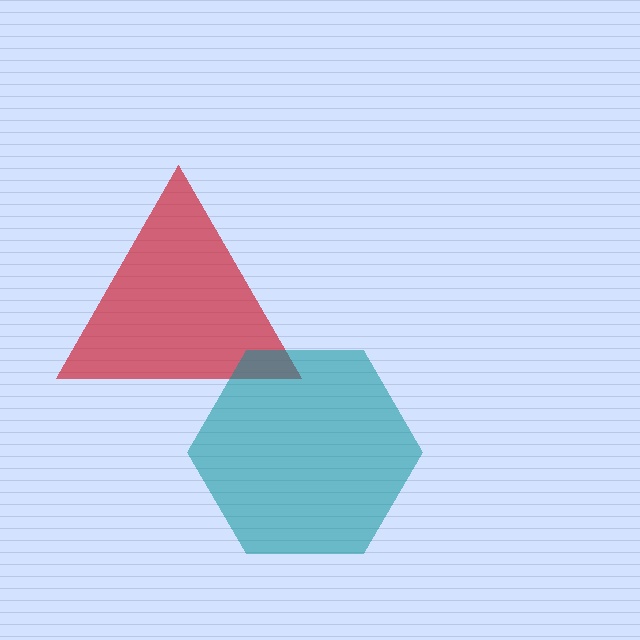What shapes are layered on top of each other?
The layered shapes are: a red triangle, a teal hexagon.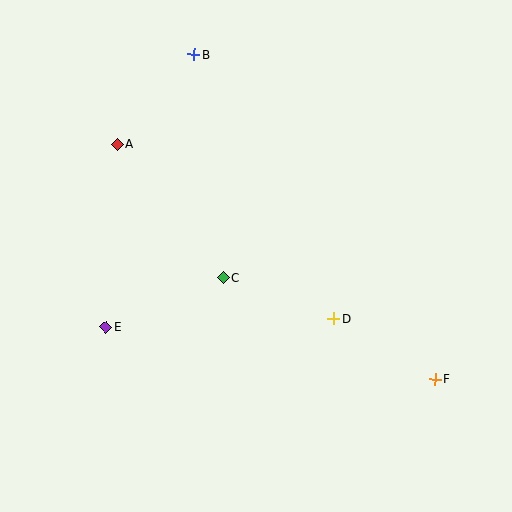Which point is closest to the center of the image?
Point C at (224, 277) is closest to the center.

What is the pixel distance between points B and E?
The distance between B and E is 286 pixels.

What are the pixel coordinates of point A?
Point A is at (117, 144).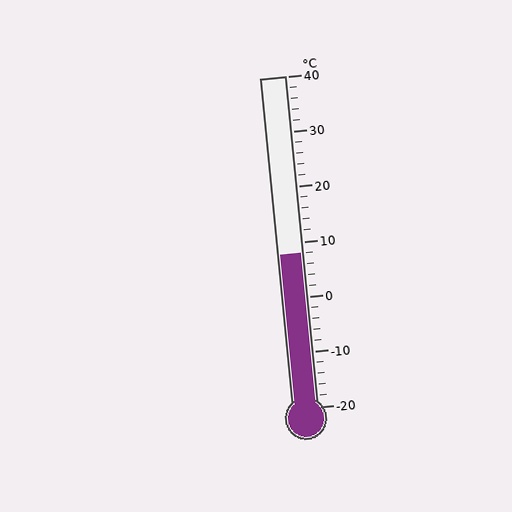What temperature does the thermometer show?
The thermometer shows approximately 8°C.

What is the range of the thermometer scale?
The thermometer scale ranges from -20°C to 40°C.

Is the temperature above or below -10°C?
The temperature is above -10°C.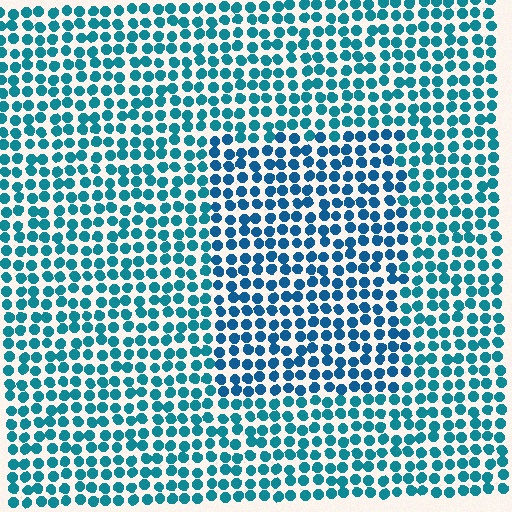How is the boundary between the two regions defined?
The boundary is defined purely by a slight shift in hue (about 20 degrees). Spacing, size, and orientation are identical on both sides.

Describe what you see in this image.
The image is filled with small teal elements in a uniform arrangement. A rectangle-shaped region is visible where the elements are tinted to a slightly different hue, forming a subtle color boundary.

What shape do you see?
I see a rectangle.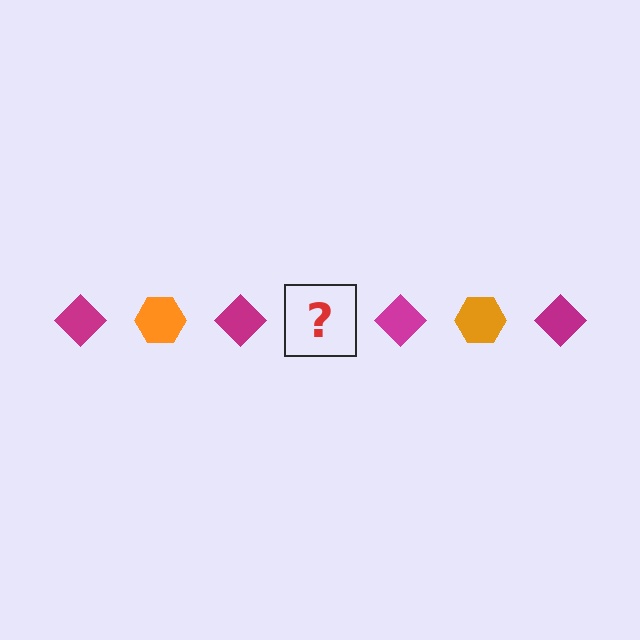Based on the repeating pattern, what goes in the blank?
The blank should be an orange hexagon.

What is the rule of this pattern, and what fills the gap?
The rule is that the pattern alternates between magenta diamond and orange hexagon. The gap should be filled with an orange hexagon.